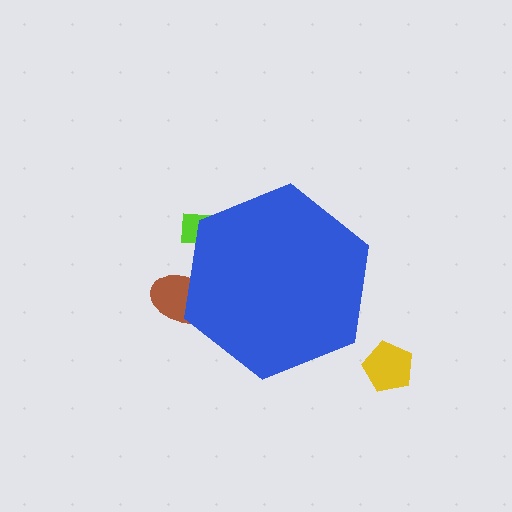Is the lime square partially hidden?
Yes, the lime square is partially hidden behind the blue hexagon.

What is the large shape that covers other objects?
A blue hexagon.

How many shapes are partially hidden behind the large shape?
2 shapes are partially hidden.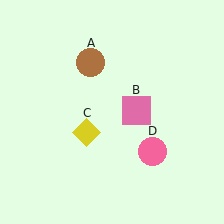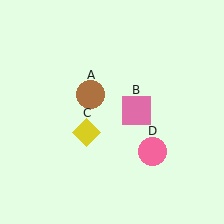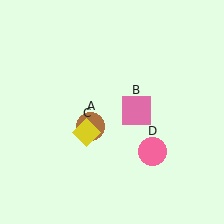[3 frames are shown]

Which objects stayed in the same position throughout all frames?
Pink square (object B) and yellow diamond (object C) and pink circle (object D) remained stationary.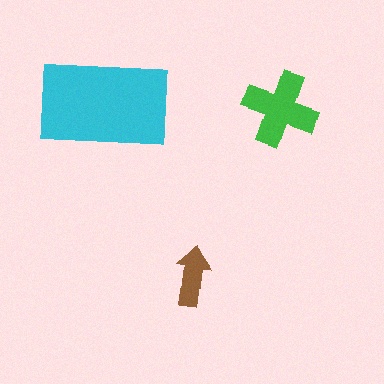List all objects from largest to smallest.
The cyan rectangle, the green cross, the brown arrow.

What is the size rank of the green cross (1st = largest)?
2nd.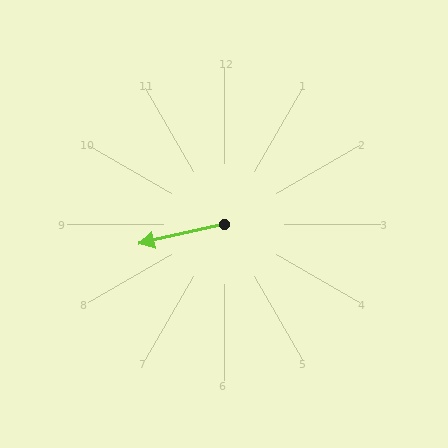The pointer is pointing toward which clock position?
Roughly 9 o'clock.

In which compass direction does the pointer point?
West.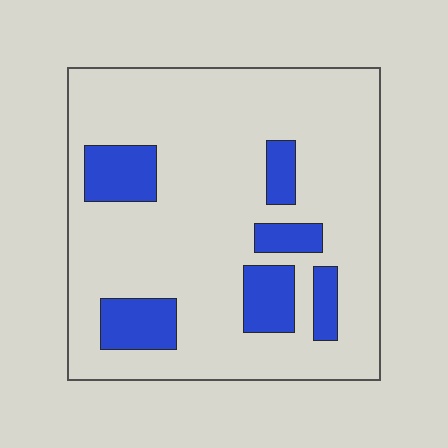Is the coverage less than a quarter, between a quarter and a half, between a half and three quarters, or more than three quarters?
Less than a quarter.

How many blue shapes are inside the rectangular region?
6.